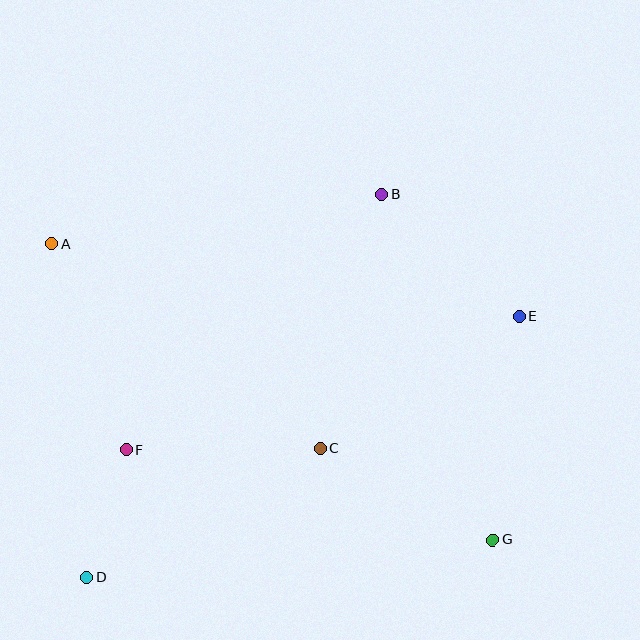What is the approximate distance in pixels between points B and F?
The distance between B and F is approximately 361 pixels.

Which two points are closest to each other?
Points D and F are closest to each other.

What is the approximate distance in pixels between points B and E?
The distance between B and E is approximately 184 pixels.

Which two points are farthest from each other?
Points A and G are farthest from each other.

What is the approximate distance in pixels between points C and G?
The distance between C and G is approximately 195 pixels.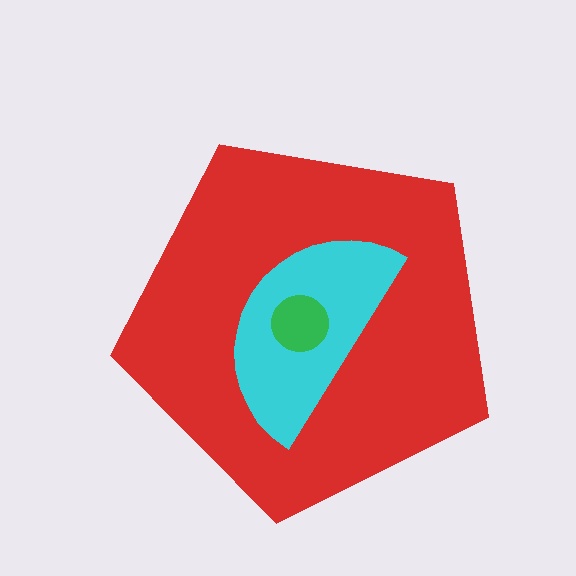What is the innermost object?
The green circle.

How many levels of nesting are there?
3.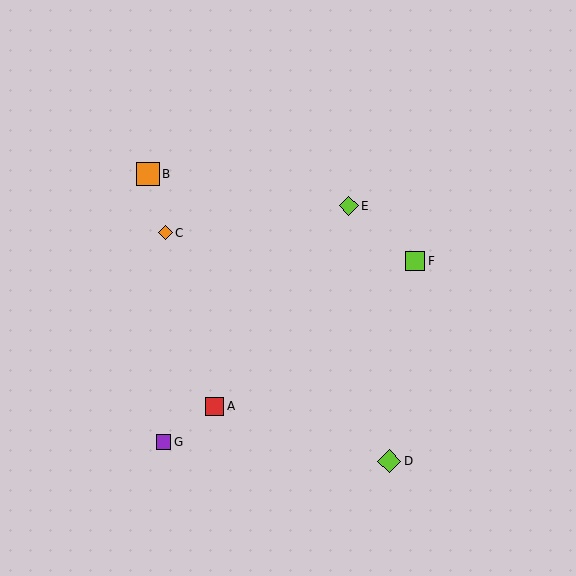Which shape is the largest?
The orange square (labeled B) is the largest.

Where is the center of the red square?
The center of the red square is at (215, 406).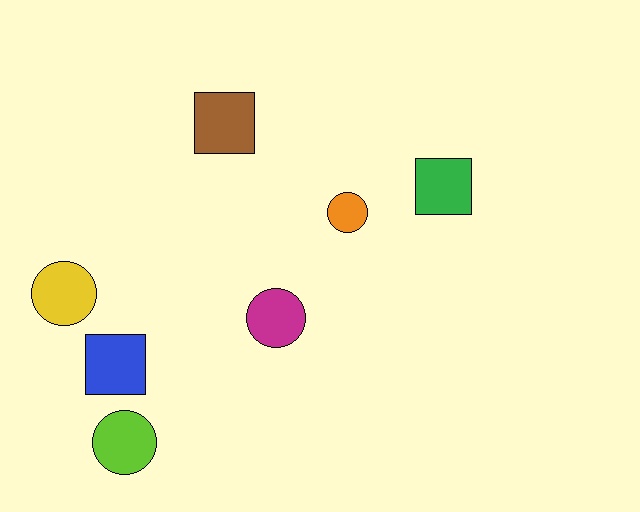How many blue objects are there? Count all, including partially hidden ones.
There is 1 blue object.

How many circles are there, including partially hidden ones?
There are 4 circles.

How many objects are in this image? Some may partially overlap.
There are 7 objects.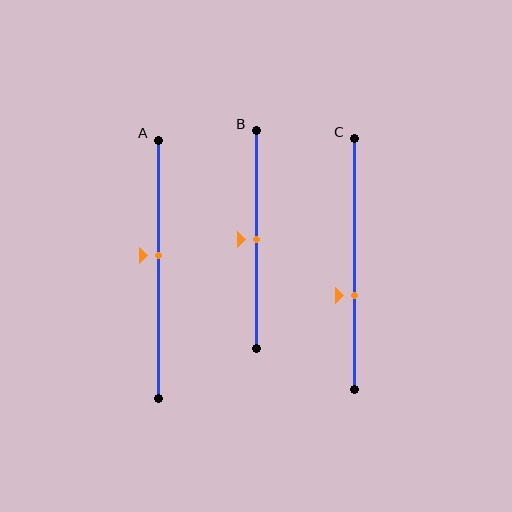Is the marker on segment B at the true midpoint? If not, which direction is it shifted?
Yes, the marker on segment B is at the true midpoint.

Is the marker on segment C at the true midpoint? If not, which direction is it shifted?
No, the marker on segment C is shifted downward by about 12% of the segment length.